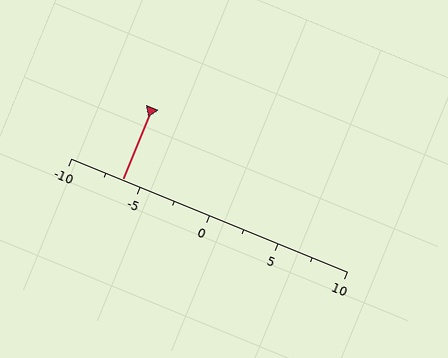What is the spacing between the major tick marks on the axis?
The major ticks are spaced 5 apart.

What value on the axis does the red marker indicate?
The marker indicates approximately -6.2.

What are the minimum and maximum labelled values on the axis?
The axis runs from -10 to 10.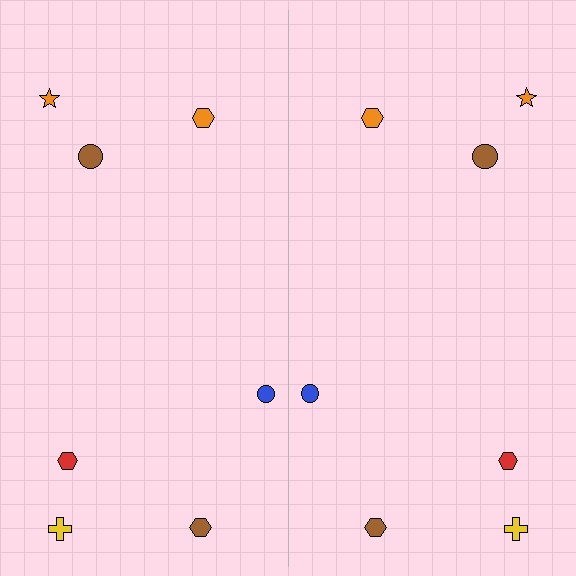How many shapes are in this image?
There are 14 shapes in this image.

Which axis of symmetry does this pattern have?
The pattern has a vertical axis of symmetry running through the center of the image.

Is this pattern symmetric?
Yes, this pattern has bilateral (reflection) symmetry.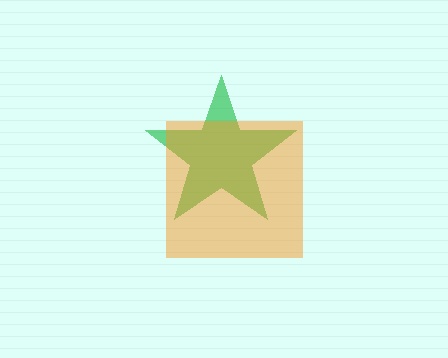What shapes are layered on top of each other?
The layered shapes are: a green star, an orange square.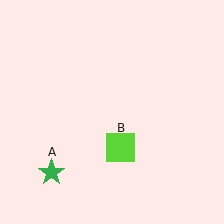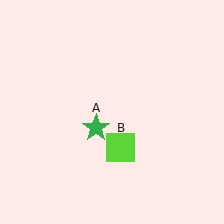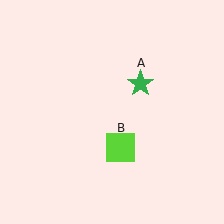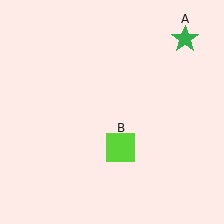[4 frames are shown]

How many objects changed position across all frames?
1 object changed position: green star (object A).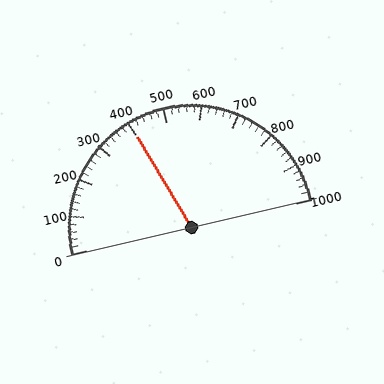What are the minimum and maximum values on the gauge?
The gauge ranges from 0 to 1000.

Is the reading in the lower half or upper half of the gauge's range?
The reading is in the lower half of the range (0 to 1000).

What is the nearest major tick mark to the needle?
The nearest major tick mark is 400.